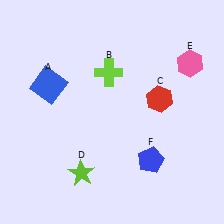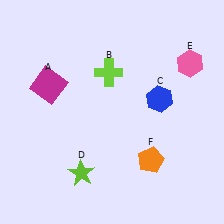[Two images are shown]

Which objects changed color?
A changed from blue to magenta. C changed from red to blue. F changed from blue to orange.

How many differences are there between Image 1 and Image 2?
There are 3 differences between the two images.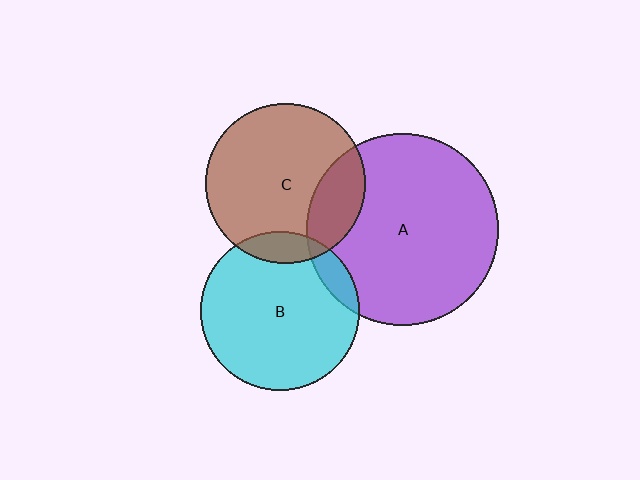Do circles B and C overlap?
Yes.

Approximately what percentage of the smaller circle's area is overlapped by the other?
Approximately 10%.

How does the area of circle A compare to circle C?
Approximately 1.4 times.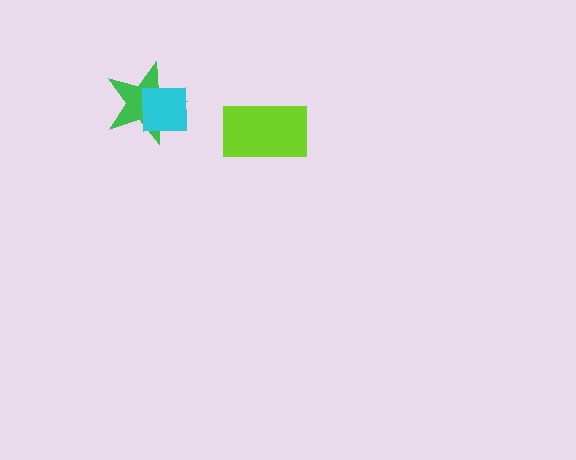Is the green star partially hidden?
Yes, it is partially covered by another shape.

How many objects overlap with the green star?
1 object overlaps with the green star.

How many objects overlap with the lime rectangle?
0 objects overlap with the lime rectangle.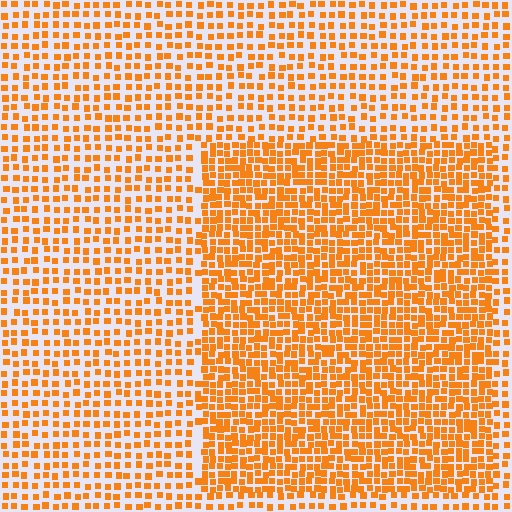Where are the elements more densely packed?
The elements are more densely packed inside the rectangle boundary.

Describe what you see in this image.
The image contains small orange elements arranged at two different densities. A rectangle-shaped region is visible where the elements are more densely packed than the surrounding area.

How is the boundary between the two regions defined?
The boundary is defined by a change in element density (approximately 1.9x ratio). All elements are the same color, size, and shape.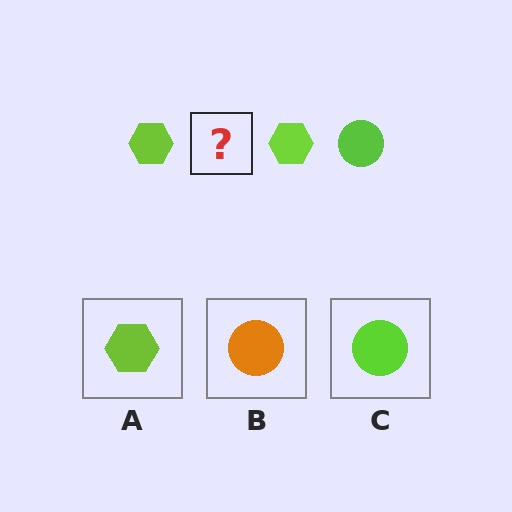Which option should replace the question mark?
Option C.